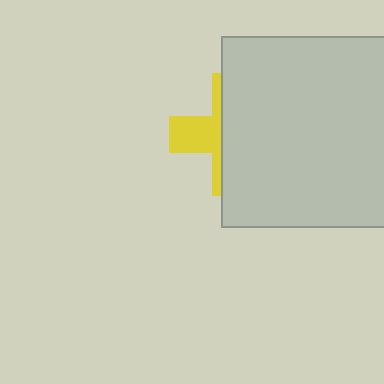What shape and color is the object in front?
The object in front is a light gray rectangle.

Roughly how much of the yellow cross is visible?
A small part of it is visible (roughly 36%).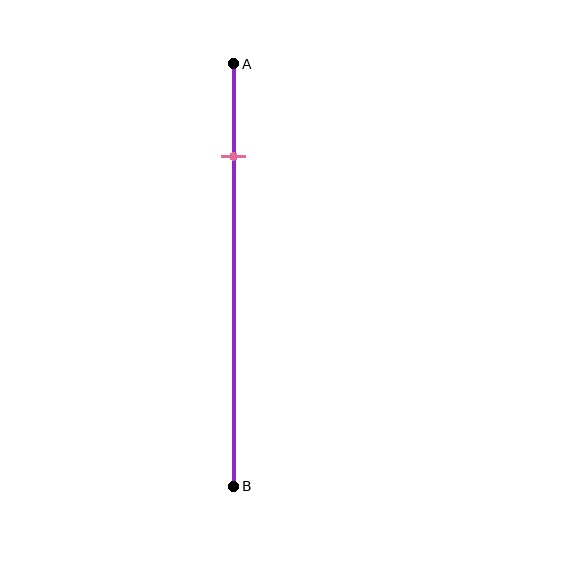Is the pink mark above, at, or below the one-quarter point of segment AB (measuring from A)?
The pink mark is above the one-quarter point of segment AB.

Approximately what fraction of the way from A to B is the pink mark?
The pink mark is approximately 20% of the way from A to B.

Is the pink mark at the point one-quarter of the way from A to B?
No, the mark is at about 20% from A, not at the 25% one-quarter point.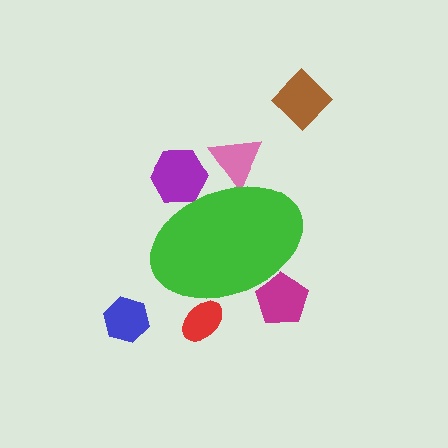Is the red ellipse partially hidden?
Yes, the red ellipse is partially hidden behind the green ellipse.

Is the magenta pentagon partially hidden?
Yes, the magenta pentagon is partially hidden behind the green ellipse.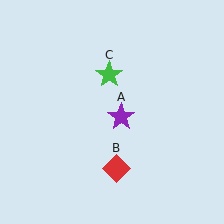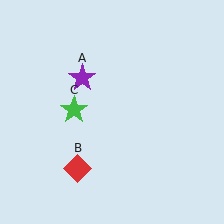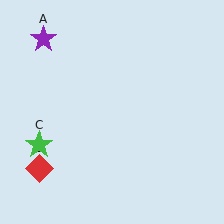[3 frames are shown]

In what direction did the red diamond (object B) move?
The red diamond (object B) moved left.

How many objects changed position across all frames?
3 objects changed position: purple star (object A), red diamond (object B), green star (object C).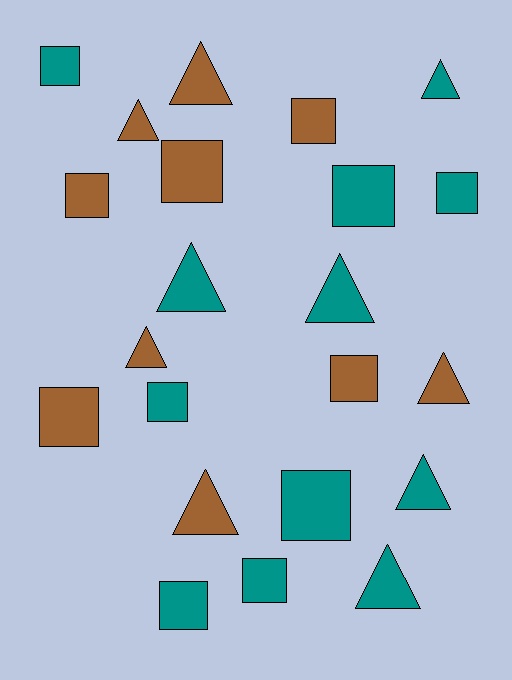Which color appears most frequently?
Teal, with 12 objects.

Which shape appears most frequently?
Square, with 12 objects.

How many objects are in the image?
There are 22 objects.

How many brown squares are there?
There are 5 brown squares.